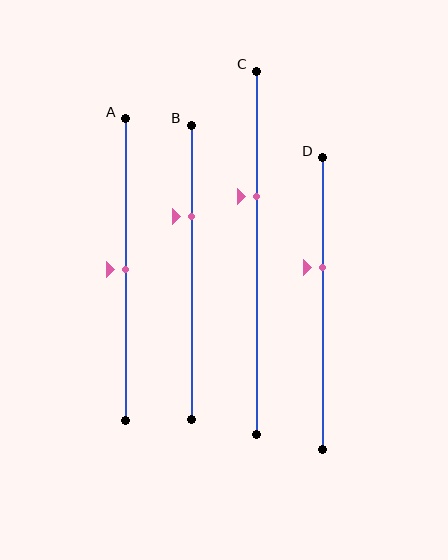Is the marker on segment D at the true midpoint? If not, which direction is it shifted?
No, the marker on segment D is shifted upward by about 12% of the segment length.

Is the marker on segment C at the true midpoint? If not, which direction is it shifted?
No, the marker on segment C is shifted upward by about 16% of the segment length.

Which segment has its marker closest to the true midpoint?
Segment A has its marker closest to the true midpoint.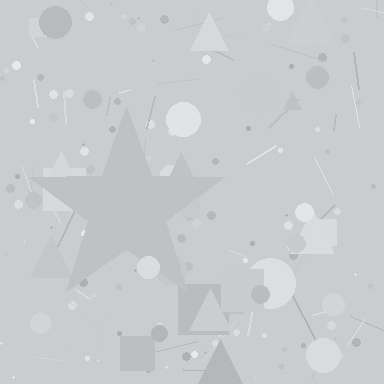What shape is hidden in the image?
A star is hidden in the image.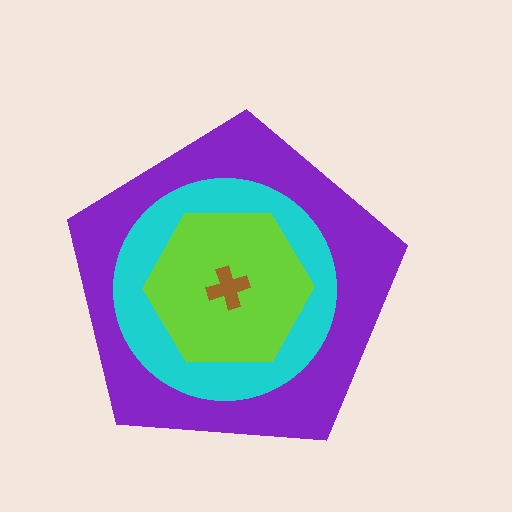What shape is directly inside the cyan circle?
The lime hexagon.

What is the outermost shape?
The purple pentagon.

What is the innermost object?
The brown cross.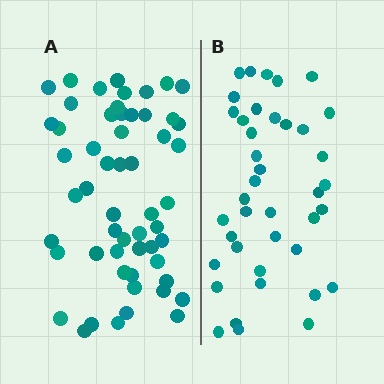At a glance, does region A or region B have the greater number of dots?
Region A (the left region) has more dots.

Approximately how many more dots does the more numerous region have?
Region A has approximately 15 more dots than region B.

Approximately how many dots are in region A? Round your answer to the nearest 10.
About 60 dots. (The exact count is 55, which rounds to 60.)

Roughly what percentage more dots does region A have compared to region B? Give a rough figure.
About 40% more.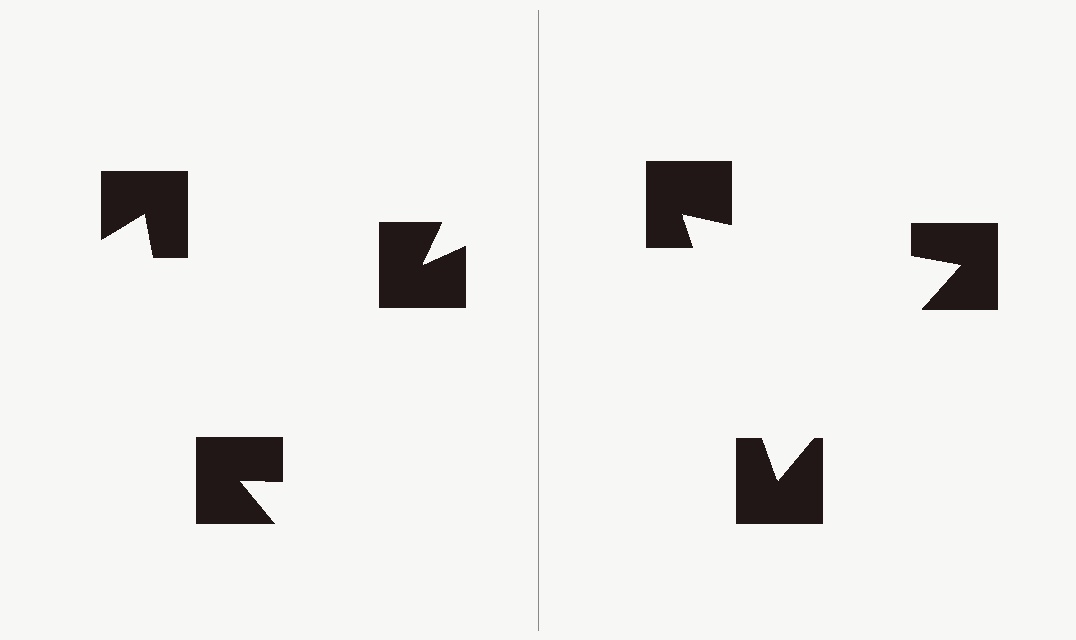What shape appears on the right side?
An illusory triangle.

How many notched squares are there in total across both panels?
6 — 3 on each side.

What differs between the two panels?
The notched squares are positioned identically on both sides; only the wedge orientations differ. On the right they align to a triangle; on the left they are misaligned.